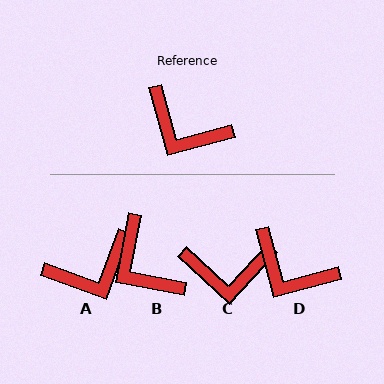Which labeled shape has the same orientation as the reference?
D.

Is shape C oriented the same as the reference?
No, it is off by about 31 degrees.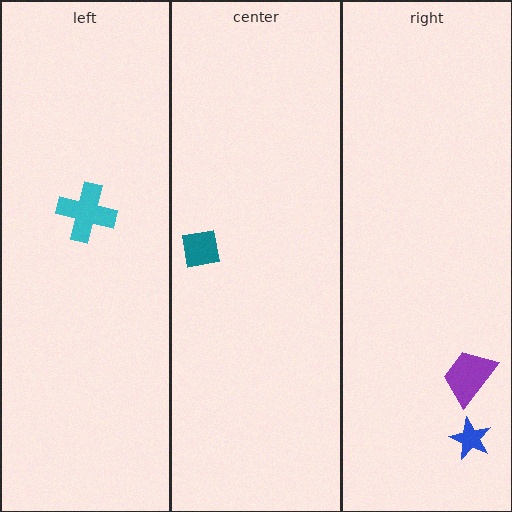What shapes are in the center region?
The teal square.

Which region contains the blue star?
The right region.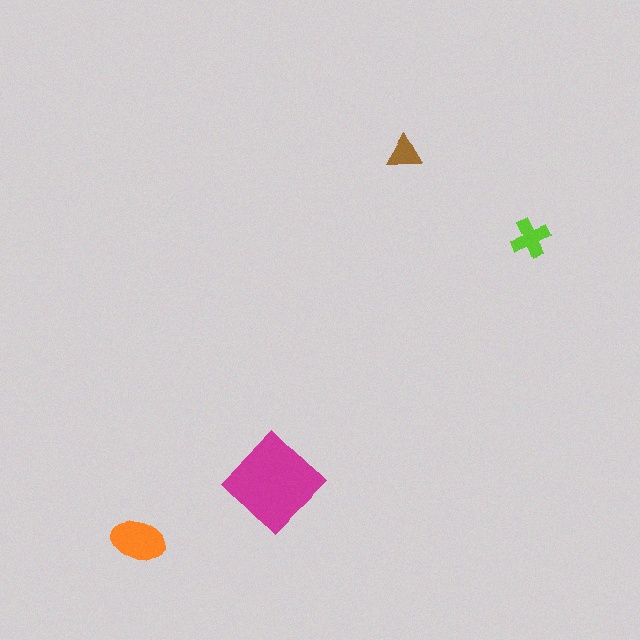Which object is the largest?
The magenta diamond.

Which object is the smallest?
The brown triangle.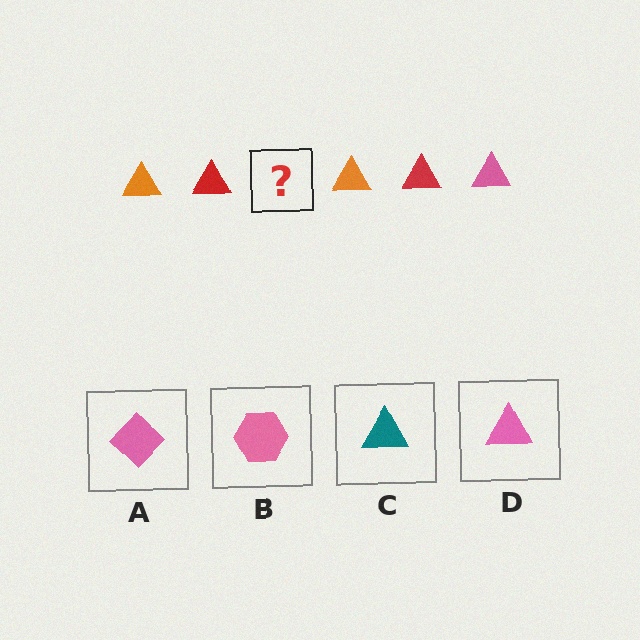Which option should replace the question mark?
Option D.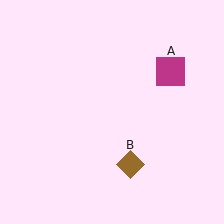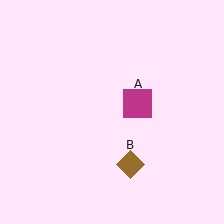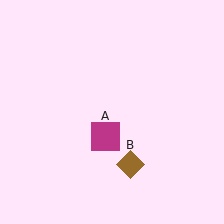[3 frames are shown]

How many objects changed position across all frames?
1 object changed position: magenta square (object A).